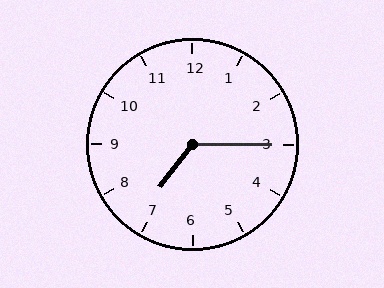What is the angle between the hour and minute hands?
Approximately 128 degrees.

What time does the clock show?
7:15.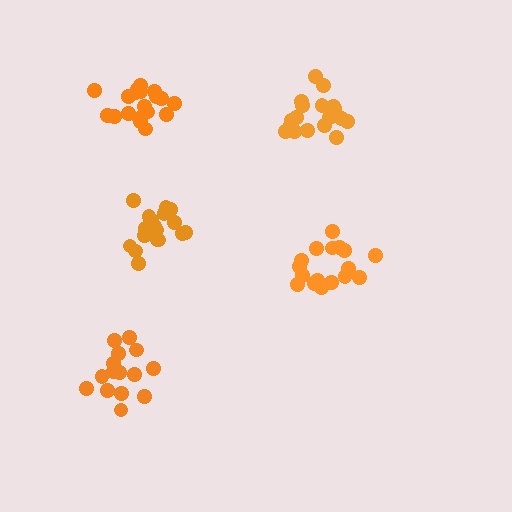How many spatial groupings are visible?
There are 5 spatial groupings.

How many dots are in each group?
Group 1: 19 dots, Group 2: 18 dots, Group 3: 18 dots, Group 4: 15 dots, Group 5: 19 dots (89 total).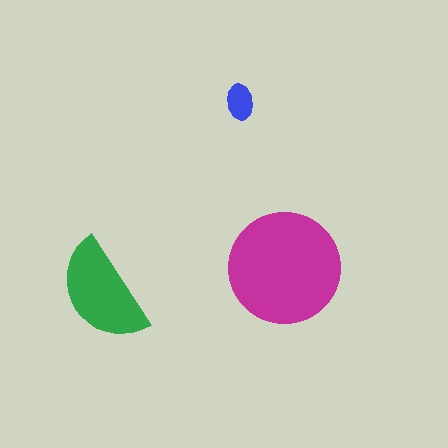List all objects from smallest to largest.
The blue ellipse, the green semicircle, the magenta circle.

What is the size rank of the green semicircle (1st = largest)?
2nd.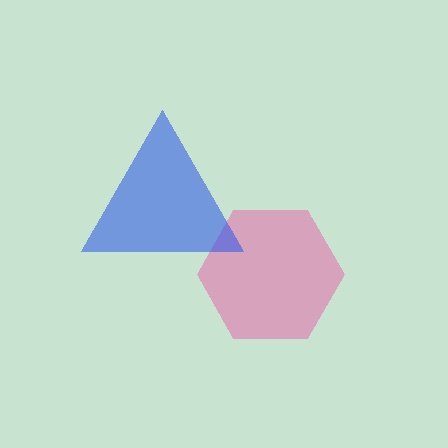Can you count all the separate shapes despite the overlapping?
Yes, there are 2 separate shapes.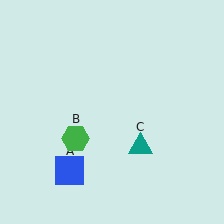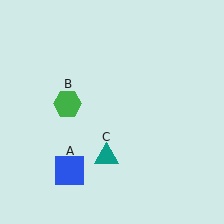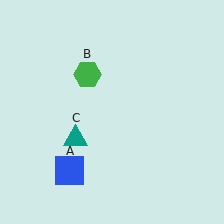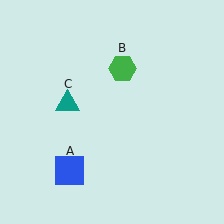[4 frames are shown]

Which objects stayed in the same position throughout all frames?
Blue square (object A) remained stationary.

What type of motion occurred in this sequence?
The green hexagon (object B), teal triangle (object C) rotated clockwise around the center of the scene.